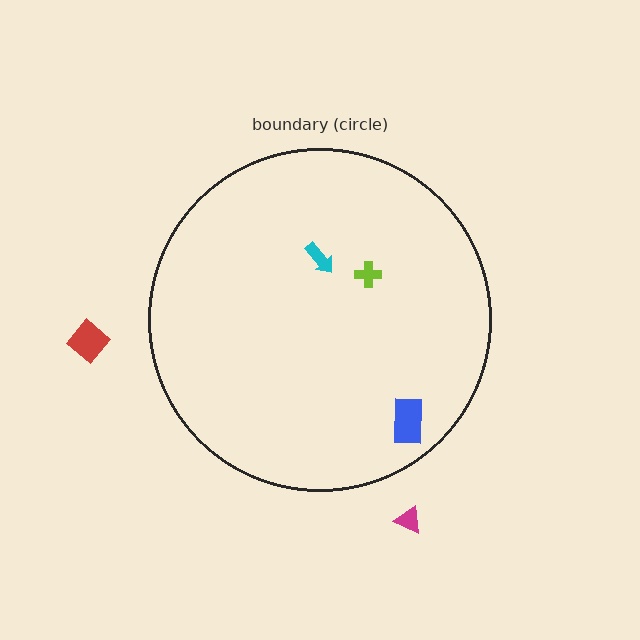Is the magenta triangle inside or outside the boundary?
Outside.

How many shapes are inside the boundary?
3 inside, 2 outside.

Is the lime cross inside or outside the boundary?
Inside.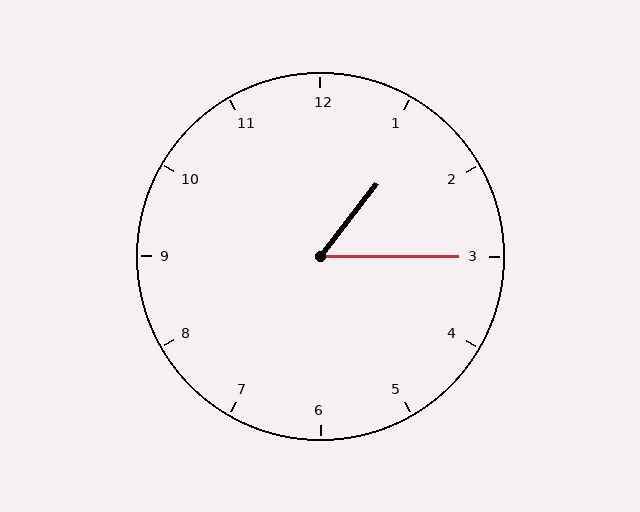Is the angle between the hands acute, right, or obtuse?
It is acute.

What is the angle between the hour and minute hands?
Approximately 52 degrees.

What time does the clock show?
1:15.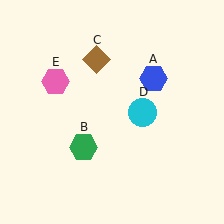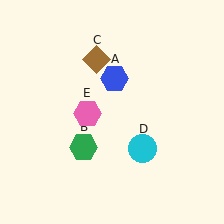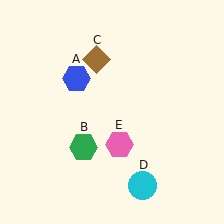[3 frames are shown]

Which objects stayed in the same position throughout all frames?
Green hexagon (object B) and brown diamond (object C) remained stationary.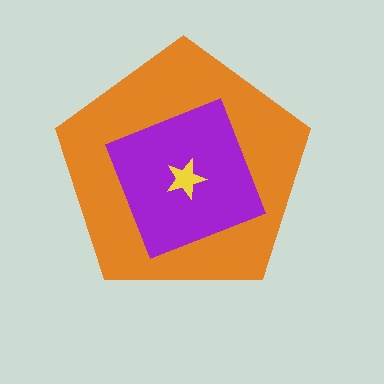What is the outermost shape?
The orange pentagon.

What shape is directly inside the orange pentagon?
The purple diamond.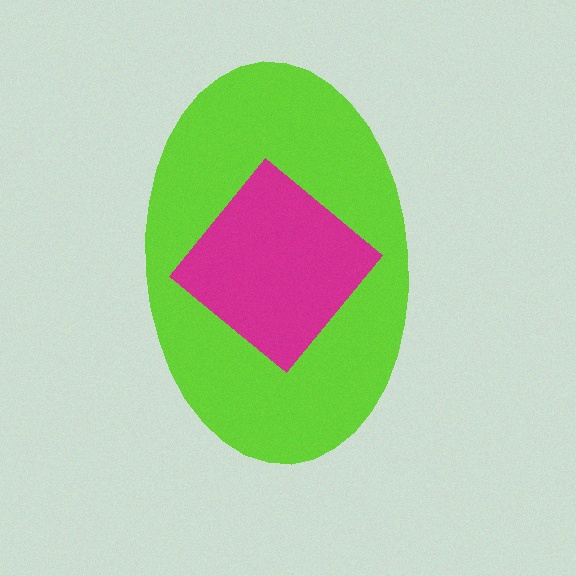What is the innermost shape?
The magenta diamond.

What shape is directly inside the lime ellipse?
The magenta diamond.